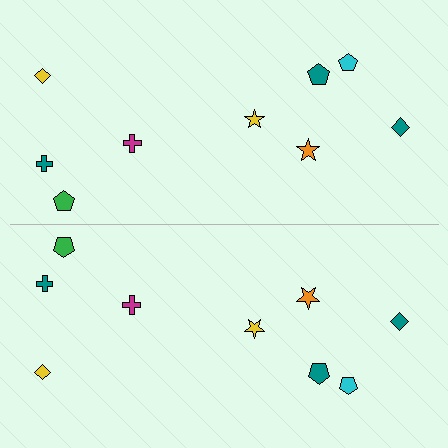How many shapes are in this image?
There are 18 shapes in this image.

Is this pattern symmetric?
Yes, this pattern has bilateral (reflection) symmetry.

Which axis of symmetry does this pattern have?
The pattern has a horizontal axis of symmetry running through the center of the image.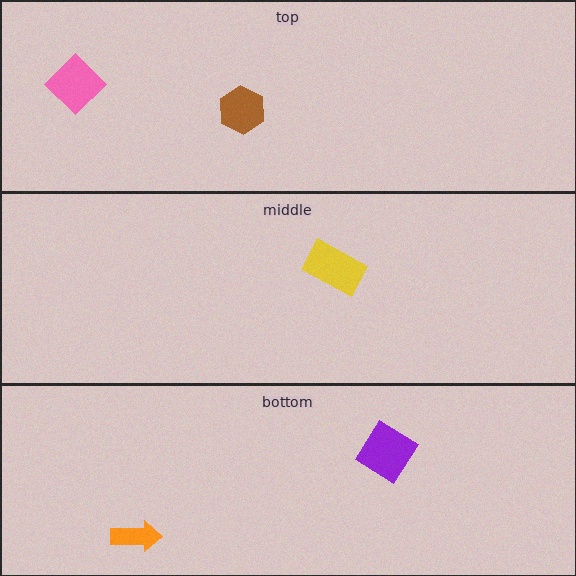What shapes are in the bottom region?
The purple diamond, the orange arrow.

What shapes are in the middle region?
The yellow rectangle.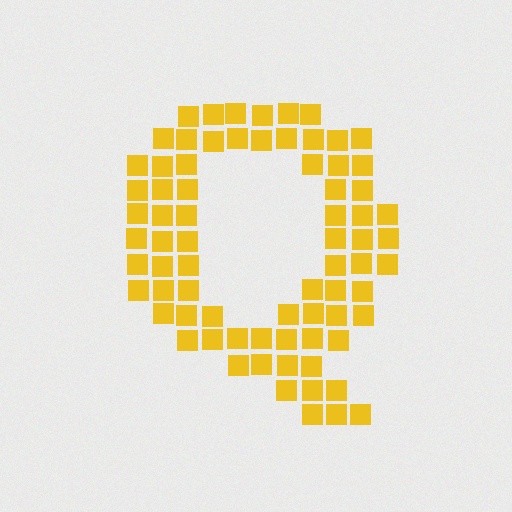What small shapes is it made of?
It is made of small squares.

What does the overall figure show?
The overall figure shows the letter Q.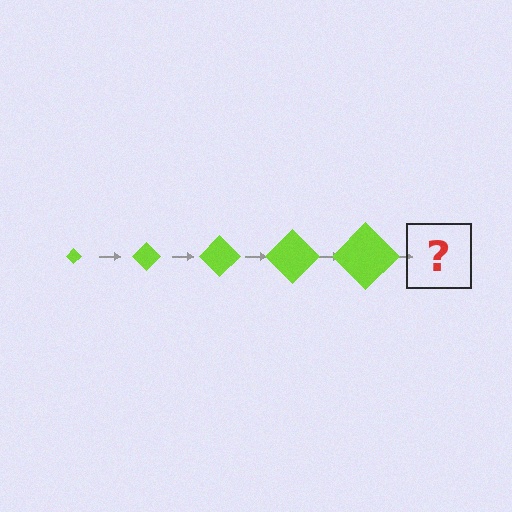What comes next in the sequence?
The next element should be a lime diamond, larger than the previous one.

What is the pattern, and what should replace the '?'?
The pattern is that the diamond gets progressively larger each step. The '?' should be a lime diamond, larger than the previous one.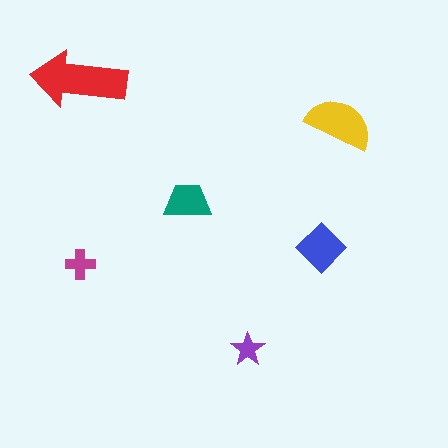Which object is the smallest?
The purple star.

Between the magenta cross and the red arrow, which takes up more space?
The red arrow.